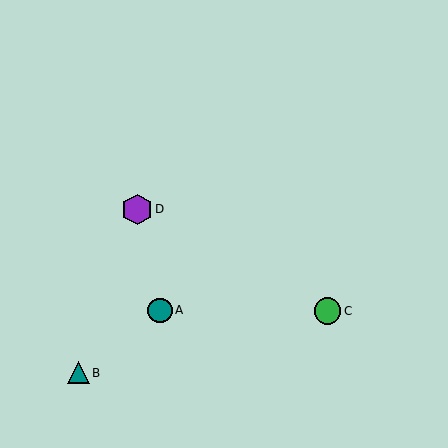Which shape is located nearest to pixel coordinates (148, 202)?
The purple hexagon (labeled D) at (137, 209) is nearest to that location.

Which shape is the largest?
The purple hexagon (labeled D) is the largest.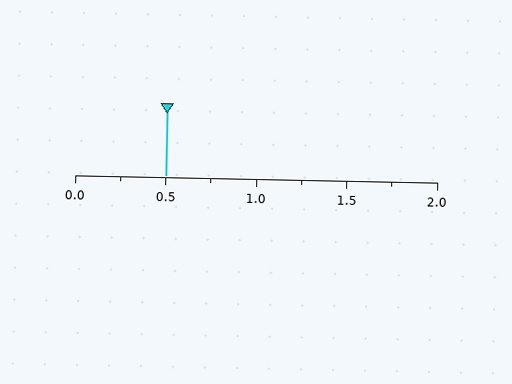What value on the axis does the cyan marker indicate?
The marker indicates approximately 0.5.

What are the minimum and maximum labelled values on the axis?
The axis runs from 0.0 to 2.0.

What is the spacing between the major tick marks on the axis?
The major ticks are spaced 0.5 apart.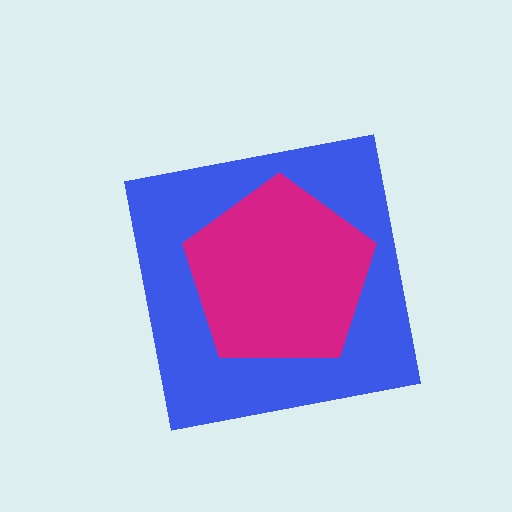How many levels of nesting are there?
2.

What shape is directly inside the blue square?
The magenta pentagon.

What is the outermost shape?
The blue square.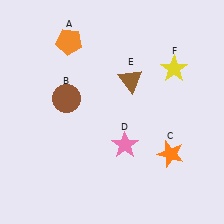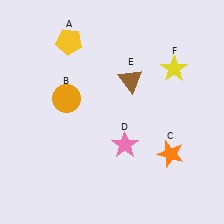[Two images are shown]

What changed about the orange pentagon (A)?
In Image 1, A is orange. In Image 2, it changed to yellow.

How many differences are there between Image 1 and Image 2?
There are 2 differences between the two images.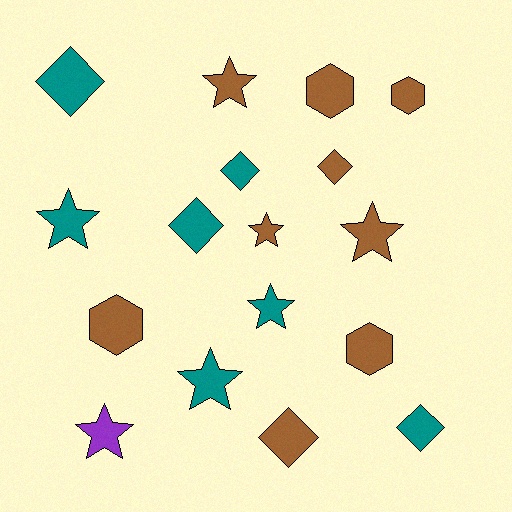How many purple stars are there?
There is 1 purple star.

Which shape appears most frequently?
Star, with 7 objects.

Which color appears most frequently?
Brown, with 9 objects.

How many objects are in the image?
There are 17 objects.